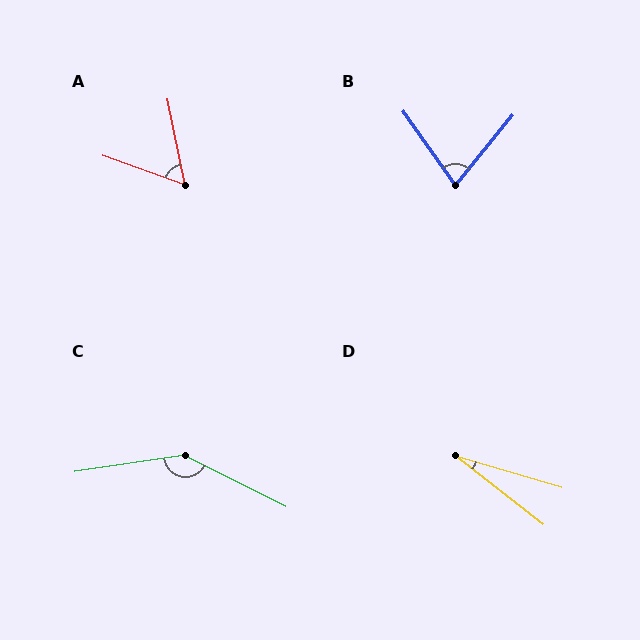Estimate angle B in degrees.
Approximately 74 degrees.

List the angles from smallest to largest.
D (22°), A (59°), B (74°), C (145°).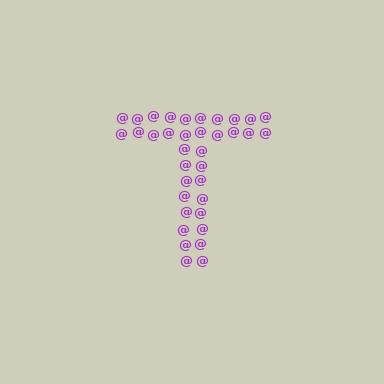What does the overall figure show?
The overall figure shows the letter T.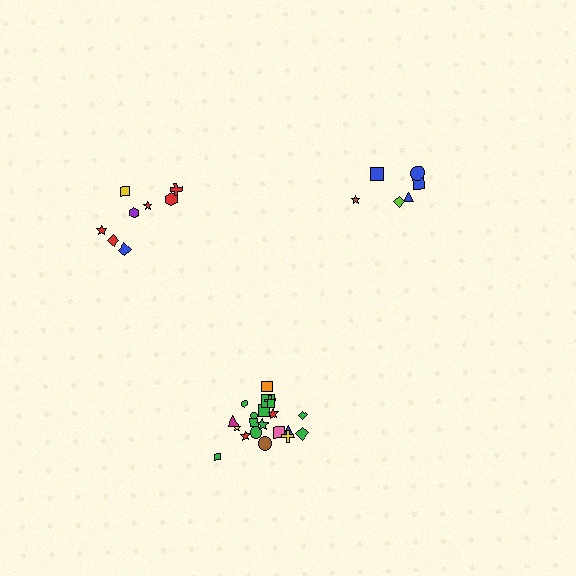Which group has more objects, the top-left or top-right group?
The top-left group.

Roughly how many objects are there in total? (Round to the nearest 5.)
Roughly 35 objects in total.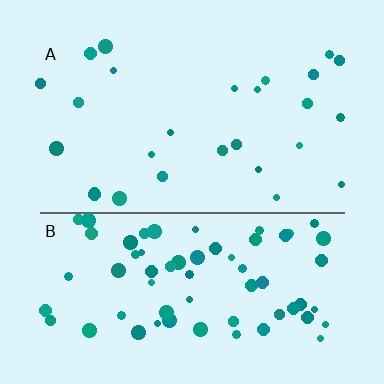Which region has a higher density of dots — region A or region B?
B (the bottom).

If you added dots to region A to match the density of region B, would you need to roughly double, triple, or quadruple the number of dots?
Approximately double.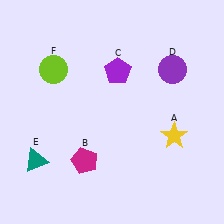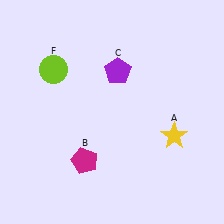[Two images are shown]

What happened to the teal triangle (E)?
The teal triangle (E) was removed in Image 2. It was in the bottom-left area of Image 1.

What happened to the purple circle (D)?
The purple circle (D) was removed in Image 2. It was in the top-right area of Image 1.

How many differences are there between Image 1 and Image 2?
There are 2 differences between the two images.